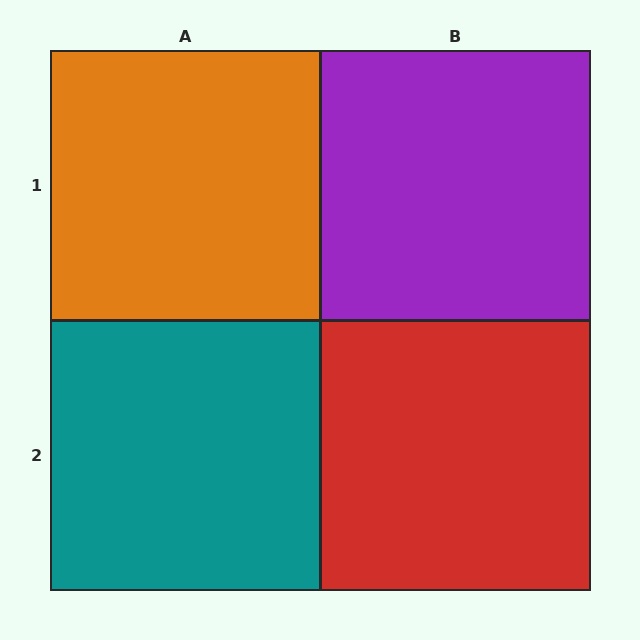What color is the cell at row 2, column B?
Red.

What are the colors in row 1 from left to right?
Orange, purple.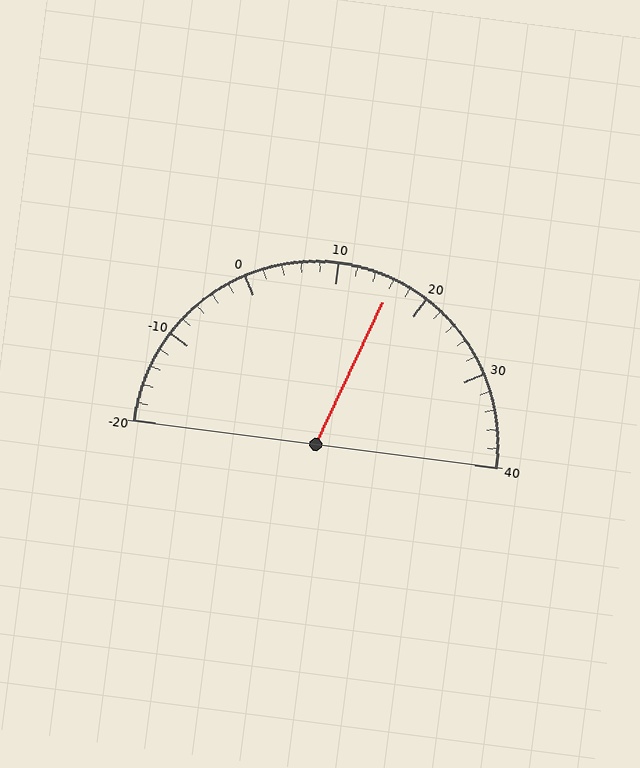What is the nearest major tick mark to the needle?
The nearest major tick mark is 20.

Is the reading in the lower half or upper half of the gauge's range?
The reading is in the upper half of the range (-20 to 40).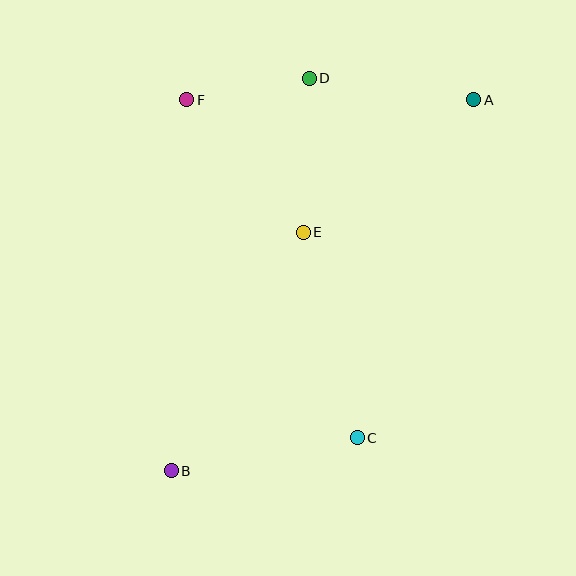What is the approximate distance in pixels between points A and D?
The distance between A and D is approximately 166 pixels.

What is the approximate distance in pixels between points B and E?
The distance between B and E is approximately 273 pixels.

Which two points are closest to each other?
Points D and F are closest to each other.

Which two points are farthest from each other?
Points A and B are farthest from each other.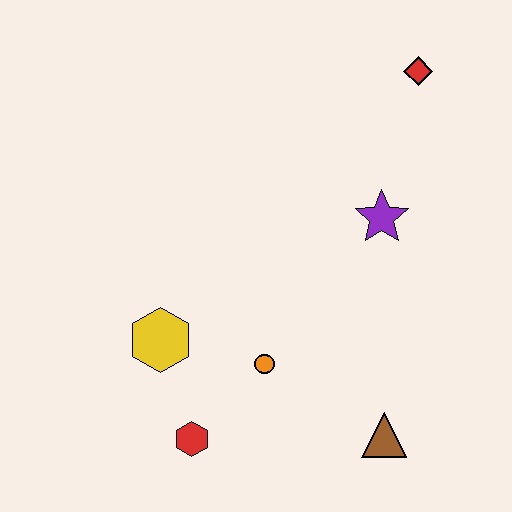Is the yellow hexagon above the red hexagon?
Yes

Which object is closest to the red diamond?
The purple star is closest to the red diamond.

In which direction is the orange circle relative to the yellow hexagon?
The orange circle is to the right of the yellow hexagon.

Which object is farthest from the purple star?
The red hexagon is farthest from the purple star.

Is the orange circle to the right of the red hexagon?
Yes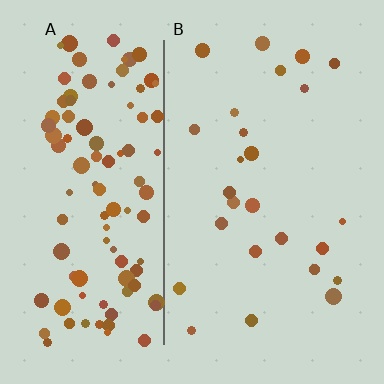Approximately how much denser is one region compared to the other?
Approximately 4.3× — region A over region B.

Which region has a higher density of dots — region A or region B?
A (the left).